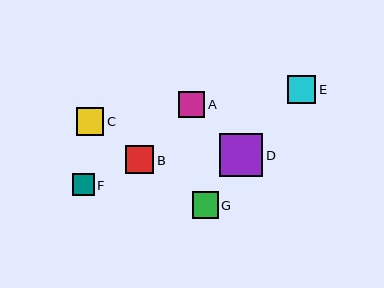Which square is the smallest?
Square F is the smallest with a size of approximately 22 pixels.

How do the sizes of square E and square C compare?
Square E and square C are approximately the same size.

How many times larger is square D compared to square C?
Square D is approximately 1.6 times the size of square C.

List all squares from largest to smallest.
From largest to smallest: D, E, B, C, A, G, F.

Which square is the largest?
Square D is the largest with a size of approximately 43 pixels.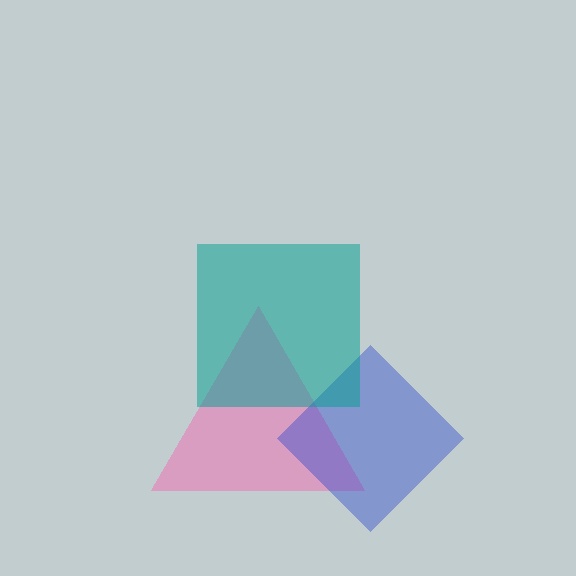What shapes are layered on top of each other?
The layered shapes are: a pink triangle, a blue diamond, a teal square.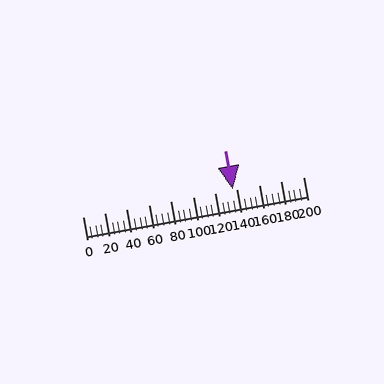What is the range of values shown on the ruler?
The ruler shows values from 0 to 200.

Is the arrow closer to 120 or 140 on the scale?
The arrow is closer to 140.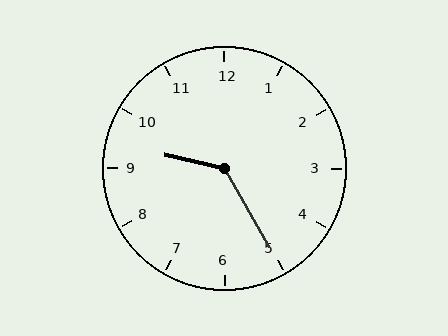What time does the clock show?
9:25.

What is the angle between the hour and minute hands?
Approximately 132 degrees.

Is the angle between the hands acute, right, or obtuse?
It is obtuse.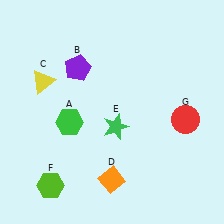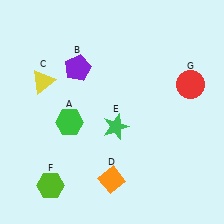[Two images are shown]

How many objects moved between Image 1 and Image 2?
1 object moved between the two images.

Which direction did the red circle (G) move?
The red circle (G) moved up.